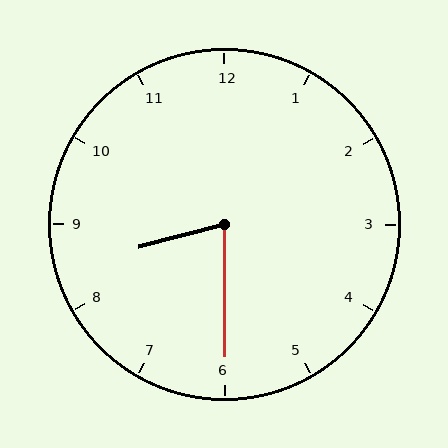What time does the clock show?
8:30.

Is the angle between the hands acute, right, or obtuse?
It is acute.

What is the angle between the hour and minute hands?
Approximately 75 degrees.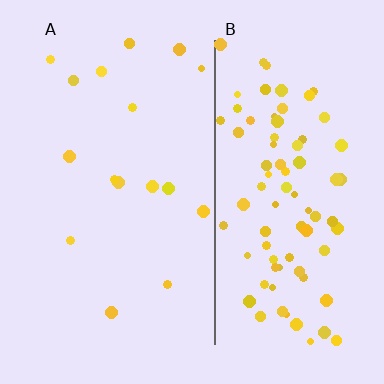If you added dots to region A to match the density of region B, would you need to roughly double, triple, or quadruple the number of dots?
Approximately quadruple.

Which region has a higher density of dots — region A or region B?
B (the right).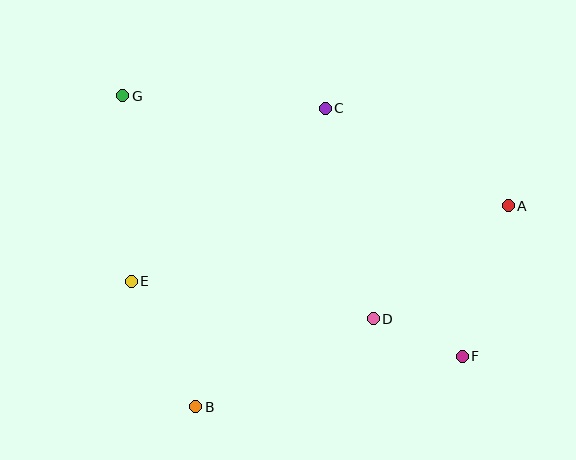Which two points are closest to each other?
Points D and F are closest to each other.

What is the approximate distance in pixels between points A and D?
The distance between A and D is approximately 176 pixels.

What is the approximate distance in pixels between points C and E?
The distance between C and E is approximately 260 pixels.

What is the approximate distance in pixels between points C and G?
The distance between C and G is approximately 202 pixels.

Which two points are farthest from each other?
Points F and G are farthest from each other.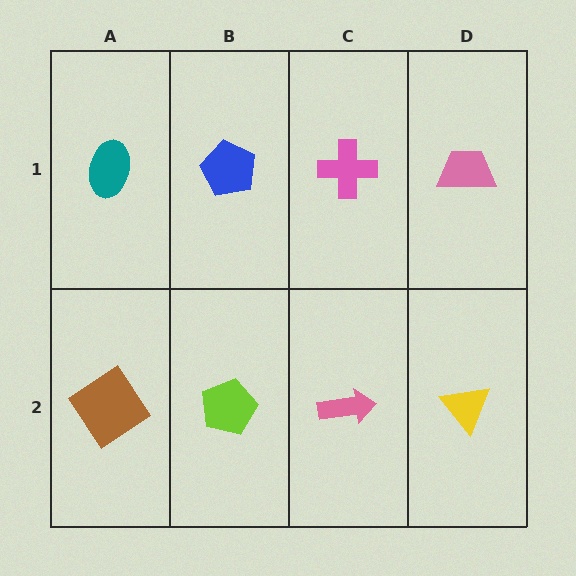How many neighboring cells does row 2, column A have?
2.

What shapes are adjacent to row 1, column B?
A lime pentagon (row 2, column B), a teal ellipse (row 1, column A), a pink cross (row 1, column C).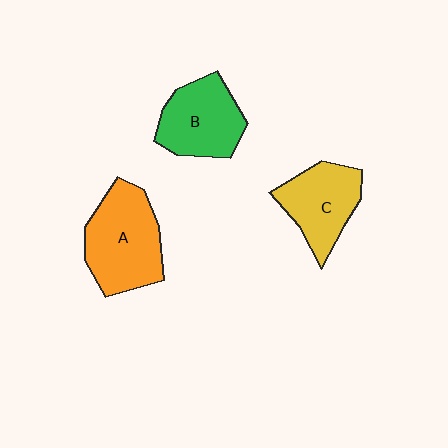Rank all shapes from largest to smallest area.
From largest to smallest: A (orange), B (green), C (yellow).